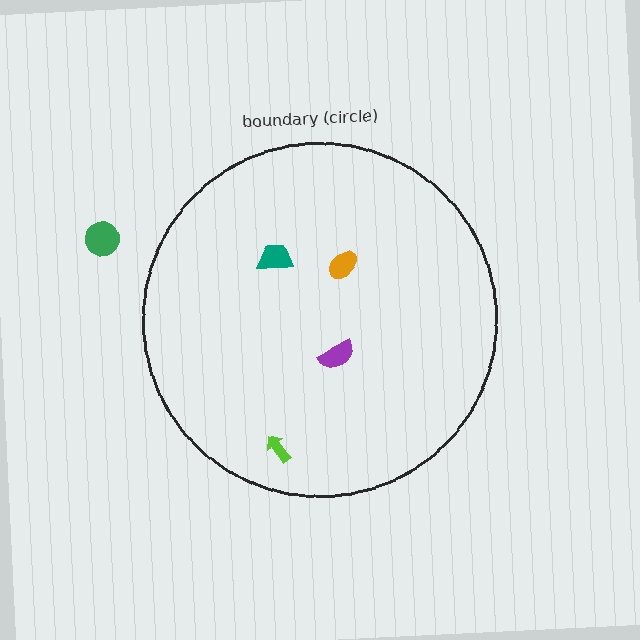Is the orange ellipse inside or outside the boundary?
Inside.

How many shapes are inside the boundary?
4 inside, 1 outside.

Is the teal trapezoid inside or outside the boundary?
Inside.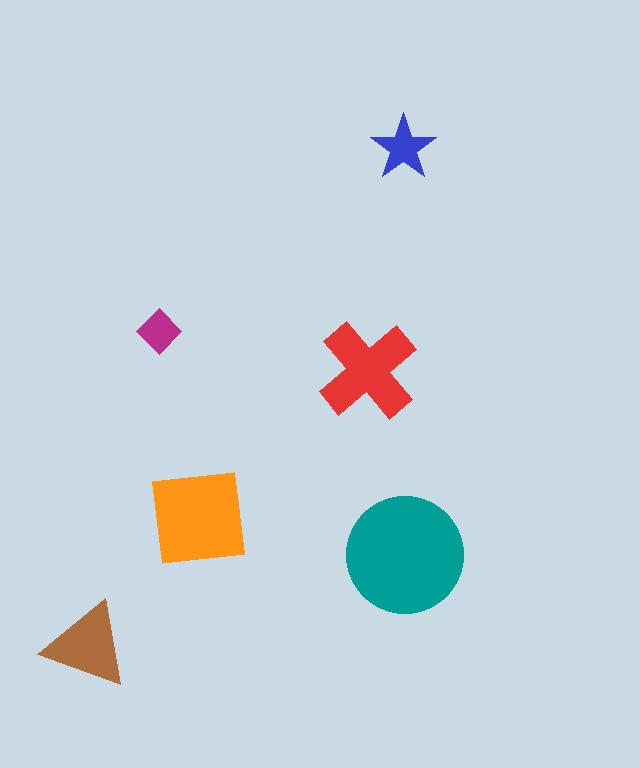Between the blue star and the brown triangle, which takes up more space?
The brown triangle.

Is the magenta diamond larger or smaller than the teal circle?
Smaller.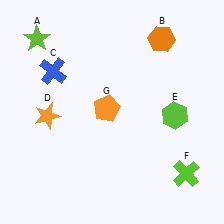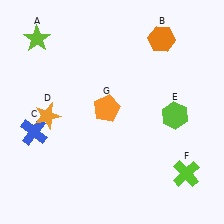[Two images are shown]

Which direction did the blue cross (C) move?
The blue cross (C) moved down.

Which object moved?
The blue cross (C) moved down.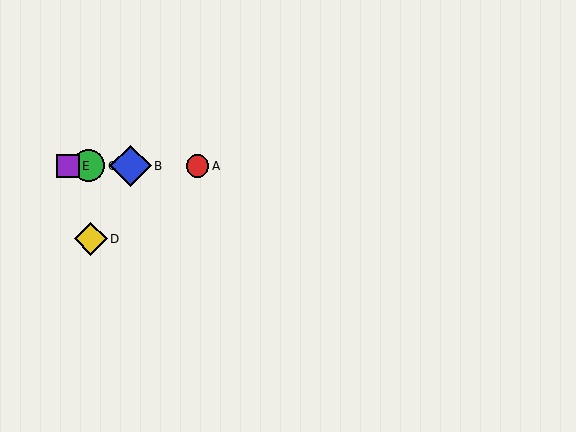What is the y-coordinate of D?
Object D is at y≈239.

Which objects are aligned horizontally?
Objects A, B, C, E are aligned horizontally.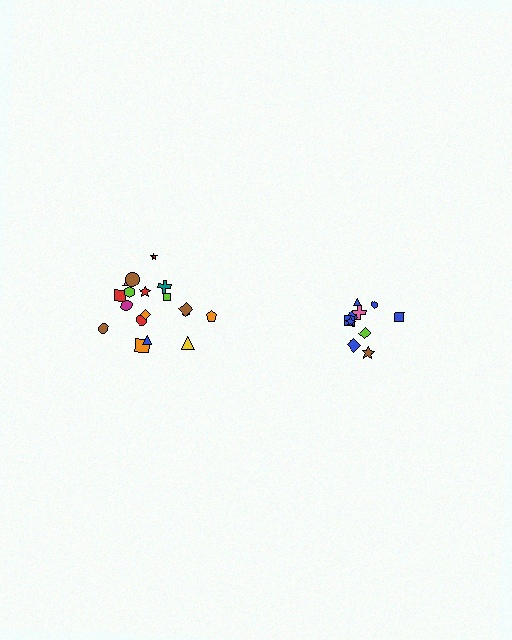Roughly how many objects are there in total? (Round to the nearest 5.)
Roughly 30 objects in total.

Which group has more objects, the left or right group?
The left group.